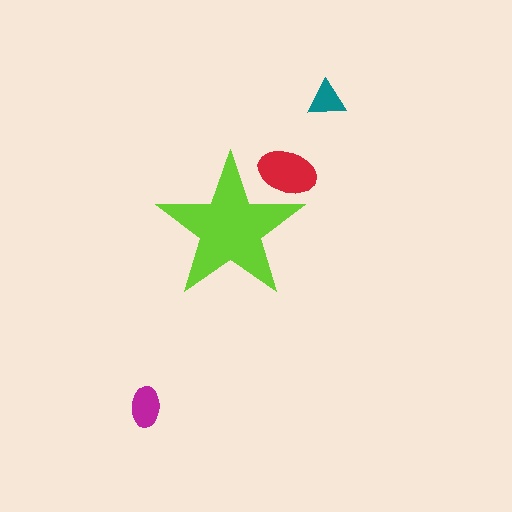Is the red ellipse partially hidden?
Yes, the red ellipse is partially hidden behind the lime star.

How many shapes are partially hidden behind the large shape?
1 shape is partially hidden.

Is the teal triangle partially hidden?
No, the teal triangle is fully visible.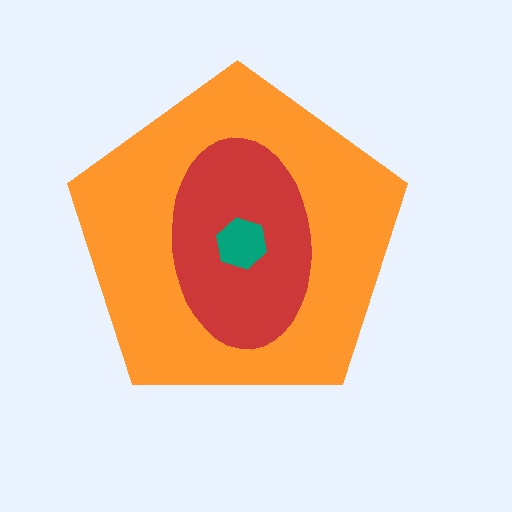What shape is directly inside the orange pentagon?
The red ellipse.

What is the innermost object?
The teal hexagon.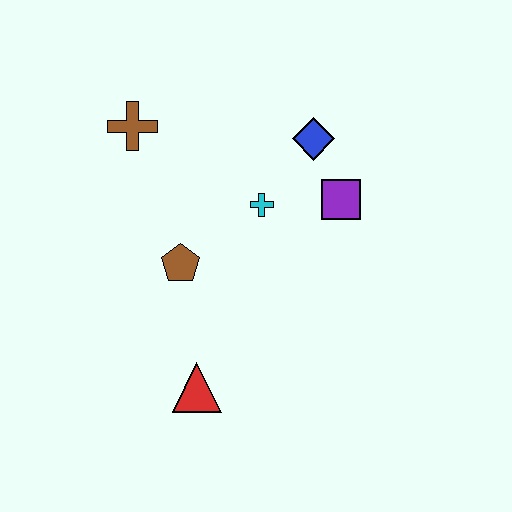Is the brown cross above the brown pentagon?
Yes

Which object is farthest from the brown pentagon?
The blue diamond is farthest from the brown pentagon.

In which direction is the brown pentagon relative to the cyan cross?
The brown pentagon is to the left of the cyan cross.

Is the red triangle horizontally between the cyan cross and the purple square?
No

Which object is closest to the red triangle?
The brown pentagon is closest to the red triangle.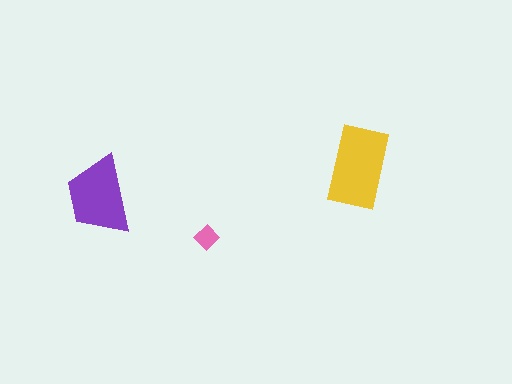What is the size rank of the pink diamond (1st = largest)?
3rd.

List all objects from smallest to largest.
The pink diamond, the purple trapezoid, the yellow rectangle.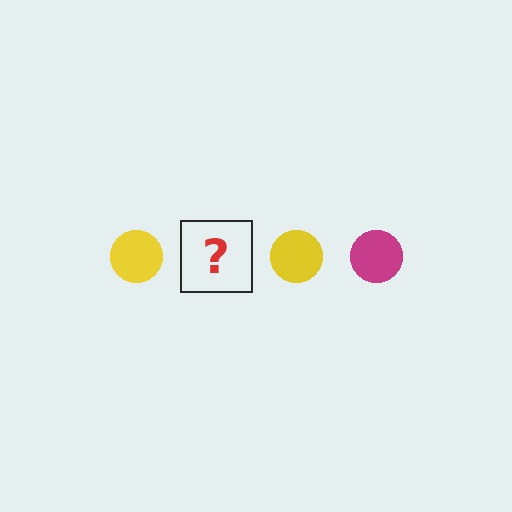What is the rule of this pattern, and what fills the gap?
The rule is that the pattern cycles through yellow, magenta circles. The gap should be filled with a magenta circle.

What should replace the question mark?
The question mark should be replaced with a magenta circle.